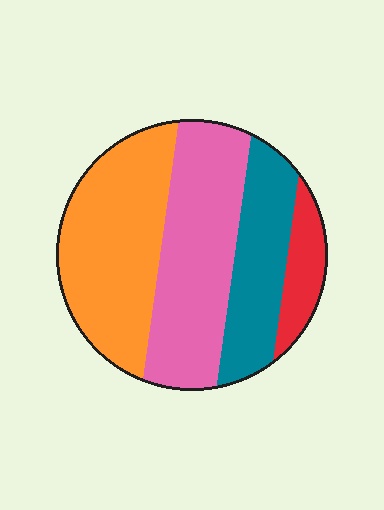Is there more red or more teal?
Teal.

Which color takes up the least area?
Red, at roughly 10%.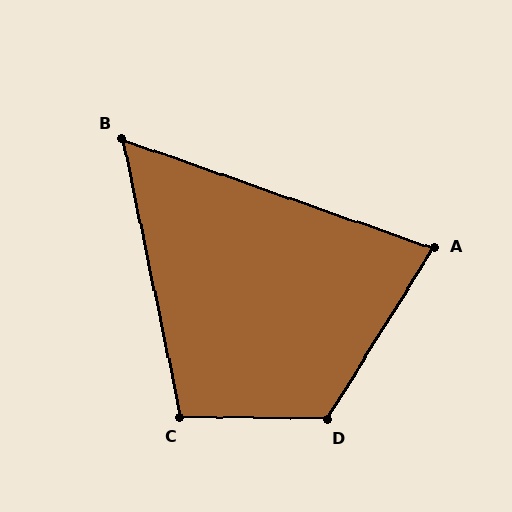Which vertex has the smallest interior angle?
B, at approximately 59 degrees.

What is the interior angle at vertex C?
Approximately 102 degrees (obtuse).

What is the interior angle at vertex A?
Approximately 78 degrees (acute).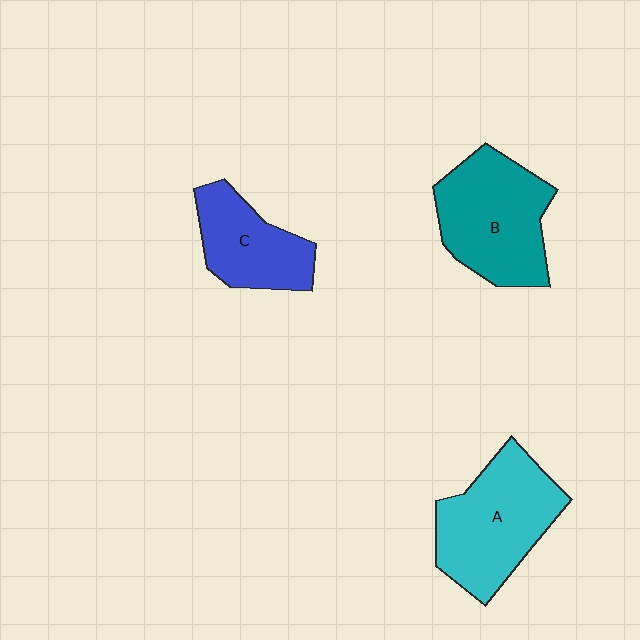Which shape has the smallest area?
Shape C (blue).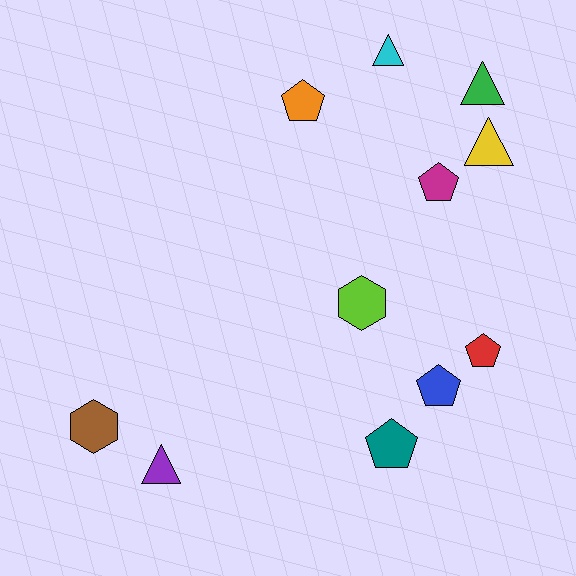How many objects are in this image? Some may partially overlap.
There are 11 objects.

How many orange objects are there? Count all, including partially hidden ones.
There is 1 orange object.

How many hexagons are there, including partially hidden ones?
There are 2 hexagons.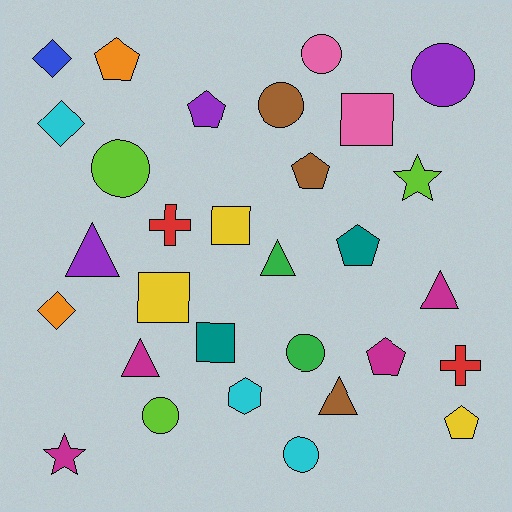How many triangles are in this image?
There are 5 triangles.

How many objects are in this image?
There are 30 objects.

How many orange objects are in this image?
There are 2 orange objects.